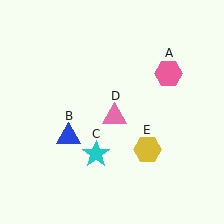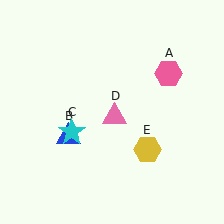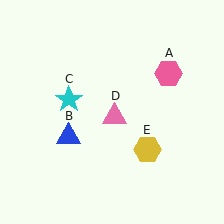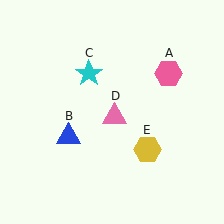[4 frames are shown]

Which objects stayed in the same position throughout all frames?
Pink hexagon (object A) and blue triangle (object B) and pink triangle (object D) and yellow hexagon (object E) remained stationary.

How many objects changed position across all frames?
1 object changed position: cyan star (object C).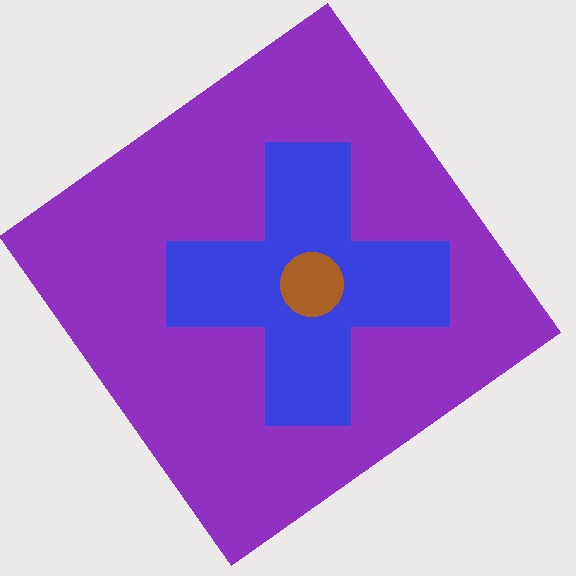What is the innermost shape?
The brown circle.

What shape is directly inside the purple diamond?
The blue cross.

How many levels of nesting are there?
3.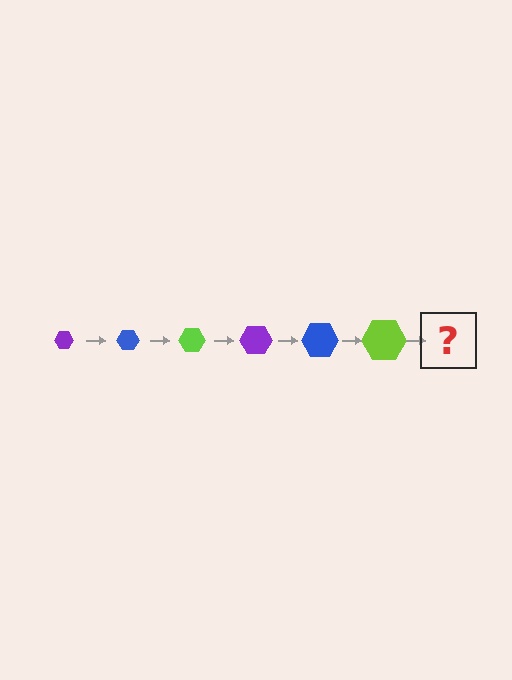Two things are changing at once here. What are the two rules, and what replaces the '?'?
The two rules are that the hexagon grows larger each step and the color cycles through purple, blue, and lime. The '?' should be a purple hexagon, larger than the previous one.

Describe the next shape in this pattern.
It should be a purple hexagon, larger than the previous one.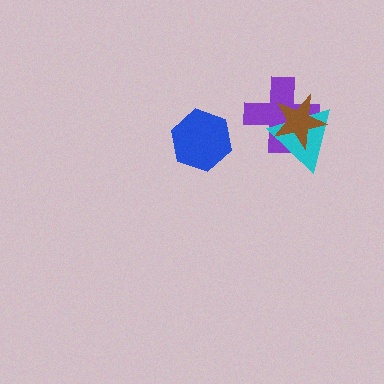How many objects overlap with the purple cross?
2 objects overlap with the purple cross.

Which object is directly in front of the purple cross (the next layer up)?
The cyan triangle is directly in front of the purple cross.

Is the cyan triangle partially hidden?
Yes, it is partially covered by another shape.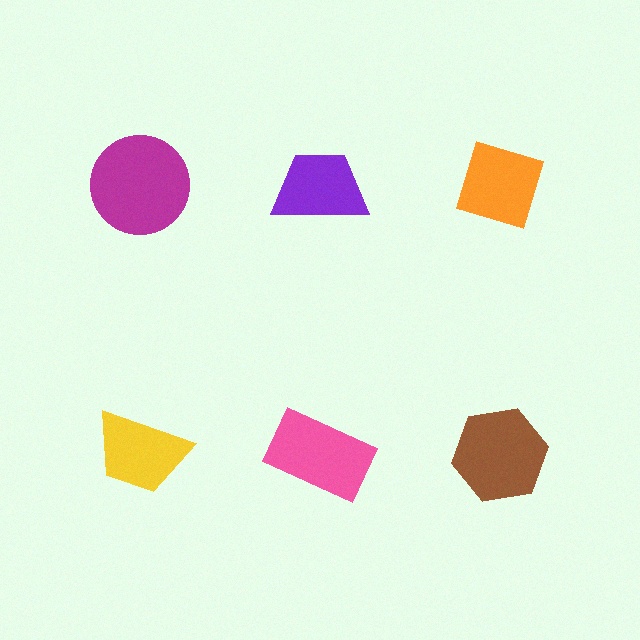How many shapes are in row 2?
3 shapes.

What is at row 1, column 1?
A magenta circle.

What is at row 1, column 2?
A purple trapezoid.